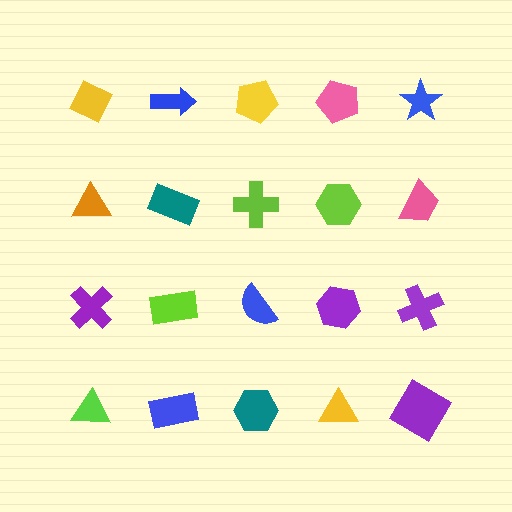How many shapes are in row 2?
5 shapes.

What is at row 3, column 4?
A purple hexagon.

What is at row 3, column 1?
A purple cross.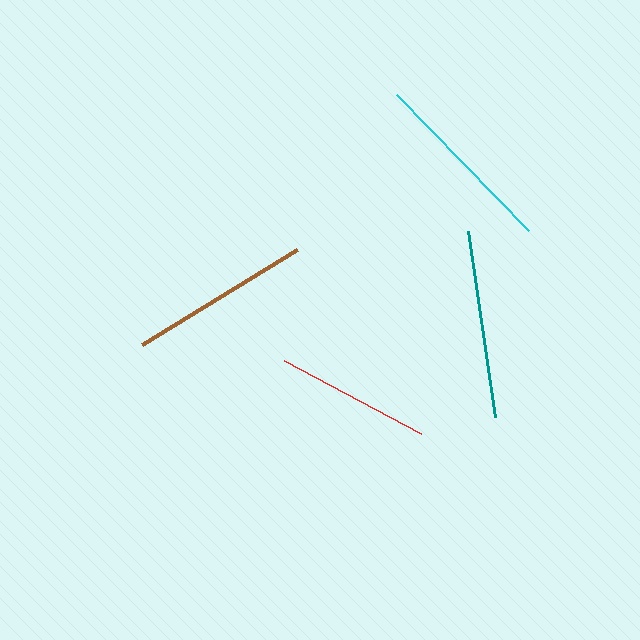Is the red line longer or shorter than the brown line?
The brown line is longer than the red line.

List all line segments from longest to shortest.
From longest to shortest: cyan, teal, brown, red.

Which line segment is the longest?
The cyan line is the longest at approximately 190 pixels.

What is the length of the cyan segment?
The cyan segment is approximately 190 pixels long.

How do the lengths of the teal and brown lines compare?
The teal and brown lines are approximately the same length.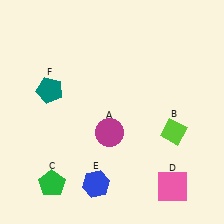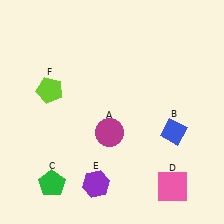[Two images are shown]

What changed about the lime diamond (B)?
In Image 1, B is lime. In Image 2, it changed to blue.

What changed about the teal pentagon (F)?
In Image 1, F is teal. In Image 2, it changed to lime.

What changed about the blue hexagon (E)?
In Image 1, E is blue. In Image 2, it changed to purple.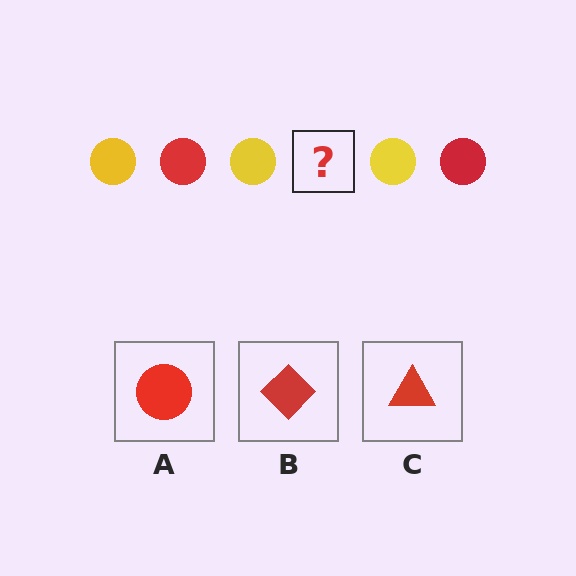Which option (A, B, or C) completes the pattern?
A.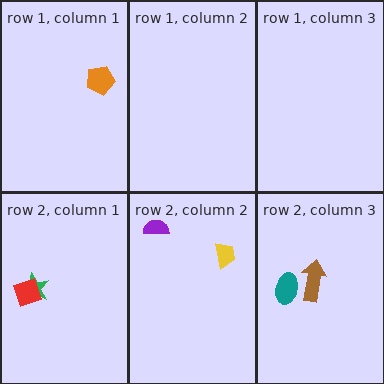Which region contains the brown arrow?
The row 2, column 3 region.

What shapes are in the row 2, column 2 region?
The purple semicircle, the yellow trapezoid.